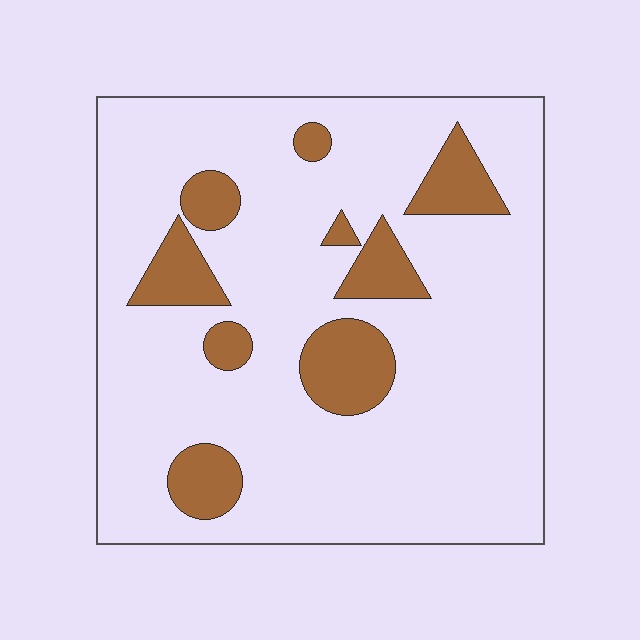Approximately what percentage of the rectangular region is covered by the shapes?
Approximately 15%.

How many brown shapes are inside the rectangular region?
9.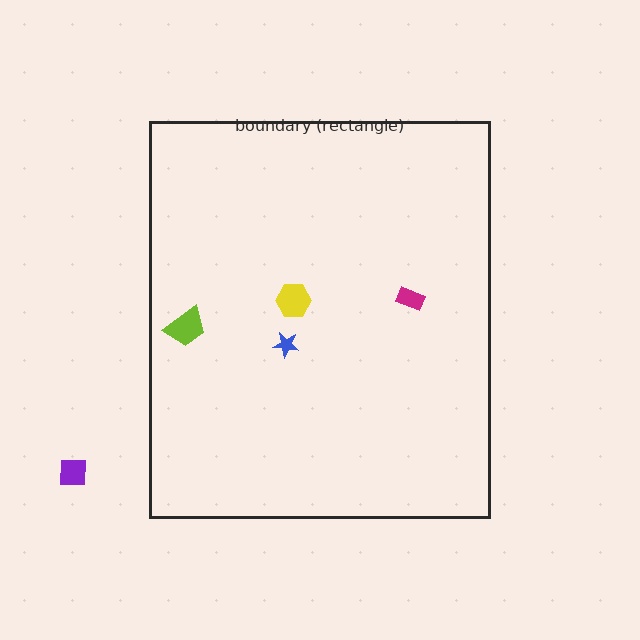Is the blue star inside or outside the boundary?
Inside.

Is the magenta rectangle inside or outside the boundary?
Inside.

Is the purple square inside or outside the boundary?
Outside.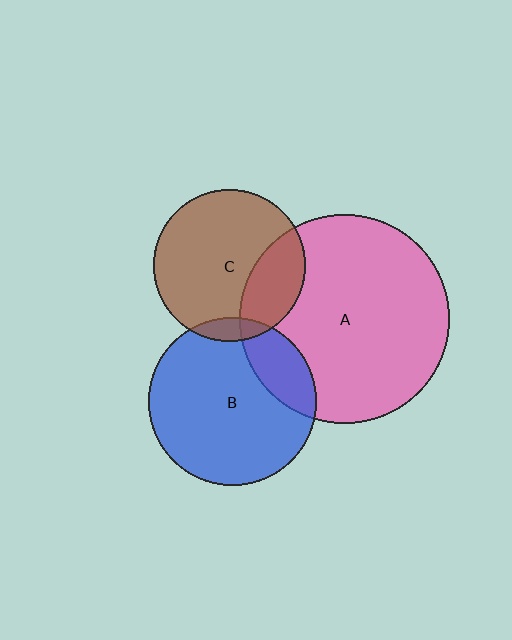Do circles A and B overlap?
Yes.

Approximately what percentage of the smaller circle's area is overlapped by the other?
Approximately 20%.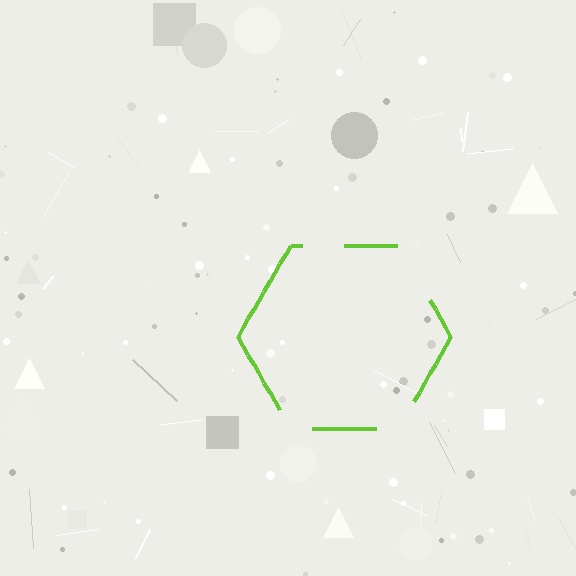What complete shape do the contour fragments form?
The contour fragments form a hexagon.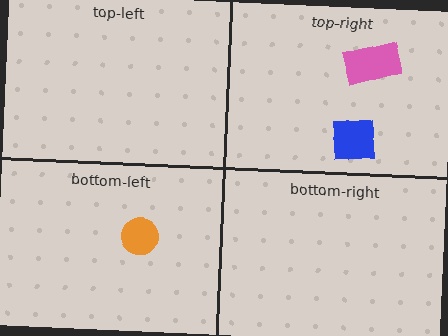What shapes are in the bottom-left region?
The orange circle.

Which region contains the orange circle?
The bottom-left region.